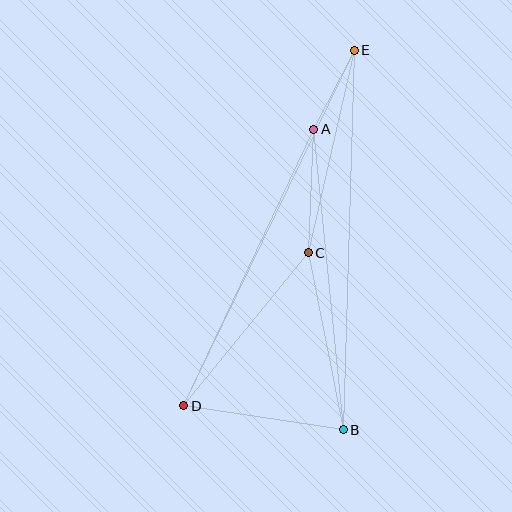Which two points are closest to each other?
Points A and E are closest to each other.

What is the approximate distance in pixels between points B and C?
The distance between B and C is approximately 181 pixels.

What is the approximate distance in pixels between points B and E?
The distance between B and E is approximately 380 pixels.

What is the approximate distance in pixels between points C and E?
The distance between C and E is approximately 208 pixels.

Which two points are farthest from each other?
Points D and E are farthest from each other.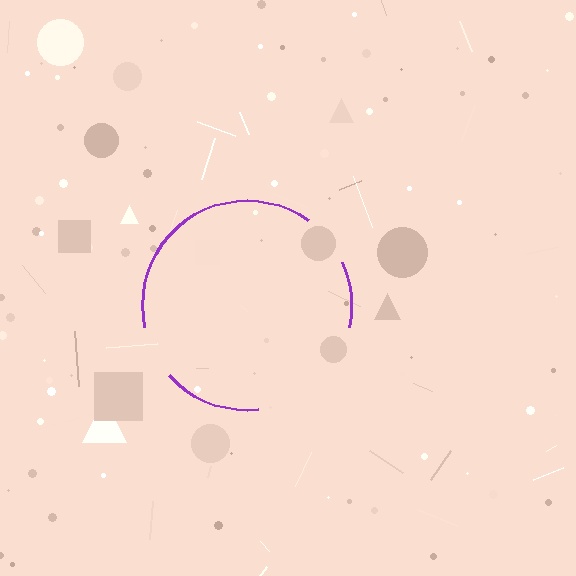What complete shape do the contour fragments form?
The contour fragments form a circle.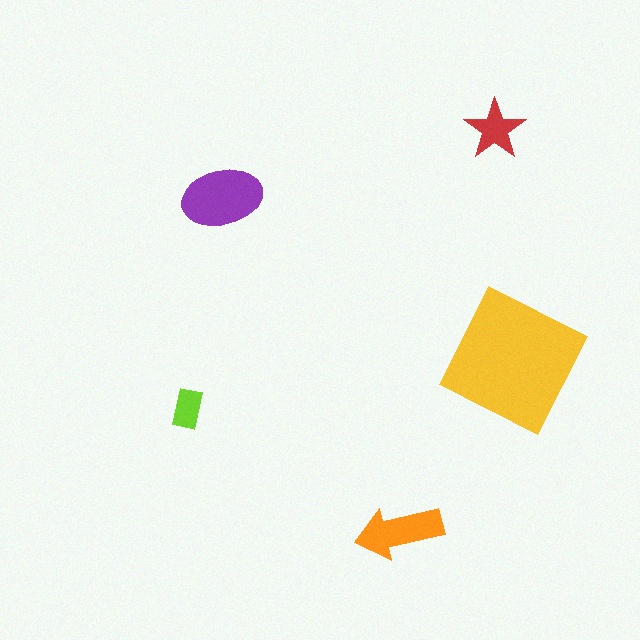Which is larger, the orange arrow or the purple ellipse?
The purple ellipse.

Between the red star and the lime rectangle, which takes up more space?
The red star.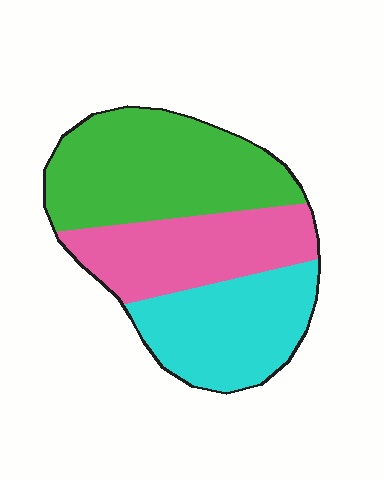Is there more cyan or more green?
Green.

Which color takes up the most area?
Green, at roughly 40%.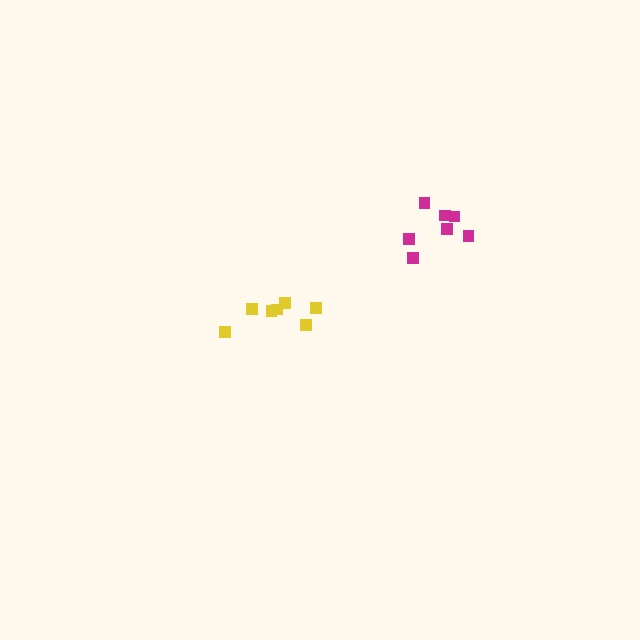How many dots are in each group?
Group 1: 7 dots, Group 2: 7 dots (14 total).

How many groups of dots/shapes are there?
There are 2 groups.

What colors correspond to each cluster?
The clusters are colored: magenta, yellow.